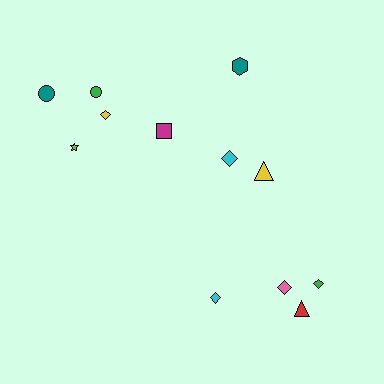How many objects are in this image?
There are 12 objects.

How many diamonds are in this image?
There are 5 diamonds.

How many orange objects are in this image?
There are no orange objects.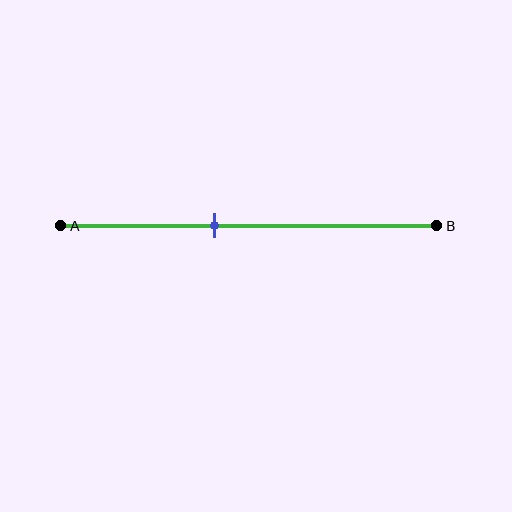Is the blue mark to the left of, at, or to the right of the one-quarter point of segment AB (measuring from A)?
The blue mark is to the right of the one-quarter point of segment AB.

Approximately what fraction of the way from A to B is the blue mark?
The blue mark is approximately 40% of the way from A to B.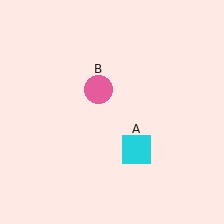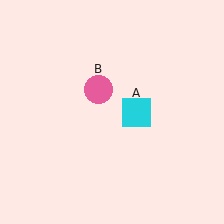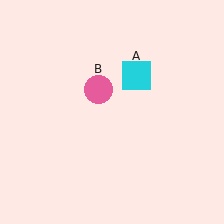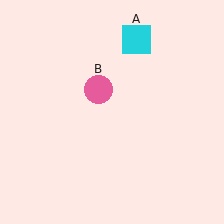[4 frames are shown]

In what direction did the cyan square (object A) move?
The cyan square (object A) moved up.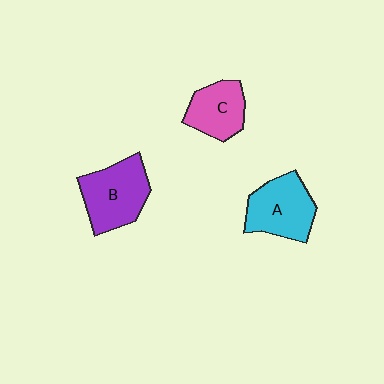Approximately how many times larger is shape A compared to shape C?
Approximately 1.3 times.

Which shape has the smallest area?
Shape C (pink).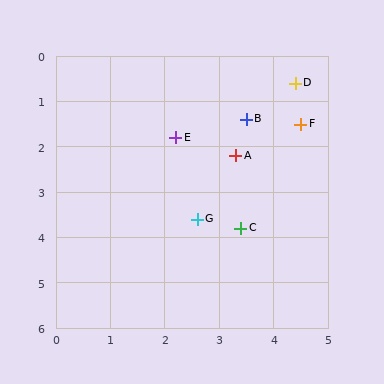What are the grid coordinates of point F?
Point F is at approximately (4.5, 1.5).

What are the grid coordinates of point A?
Point A is at approximately (3.3, 2.2).